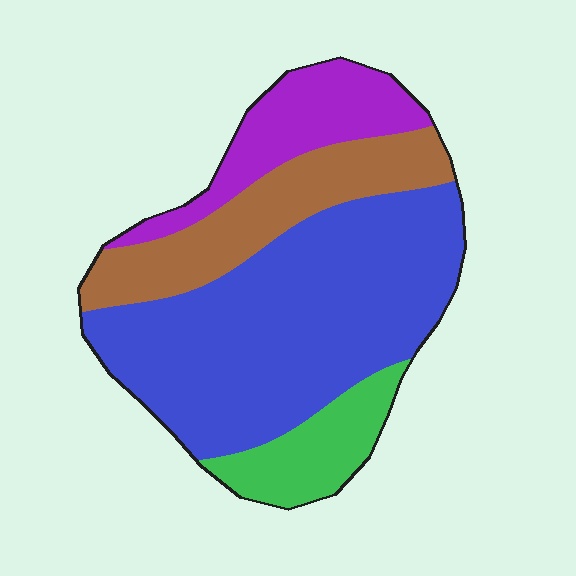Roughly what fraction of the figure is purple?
Purple takes up about one sixth (1/6) of the figure.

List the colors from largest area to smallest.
From largest to smallest: blue, brown, purple, green.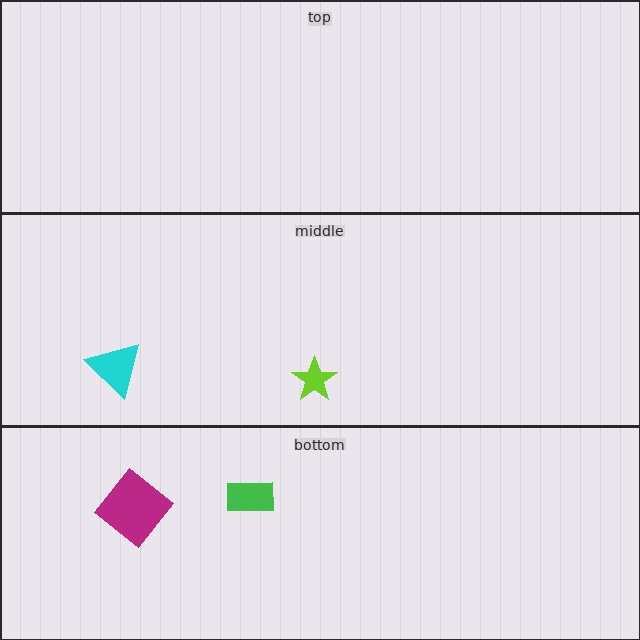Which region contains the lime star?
The middle region.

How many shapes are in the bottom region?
2.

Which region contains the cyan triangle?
The middle region.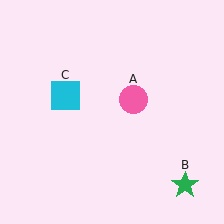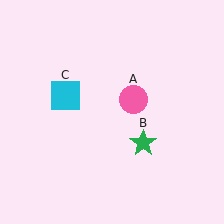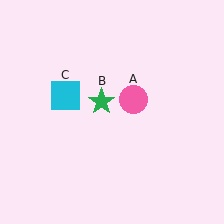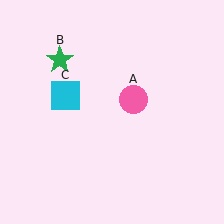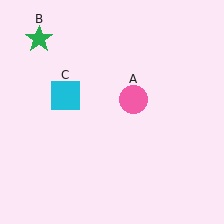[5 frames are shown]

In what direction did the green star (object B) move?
The green star (object B) moved up and to the left.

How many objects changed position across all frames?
1 object changed position: green star (object B).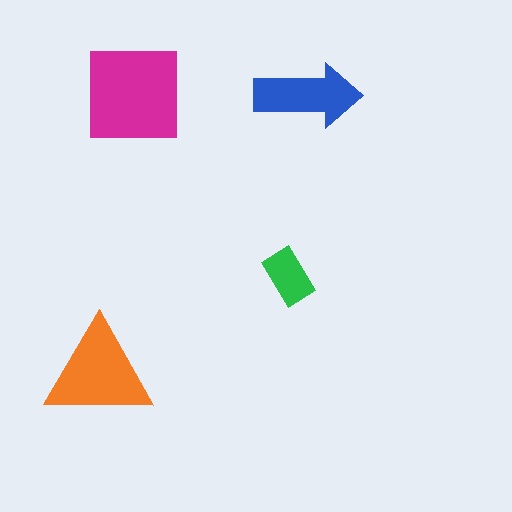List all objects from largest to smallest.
The magenta square, the orange triangle, the blue arrow, the green rectangle.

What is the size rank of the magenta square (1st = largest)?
1st.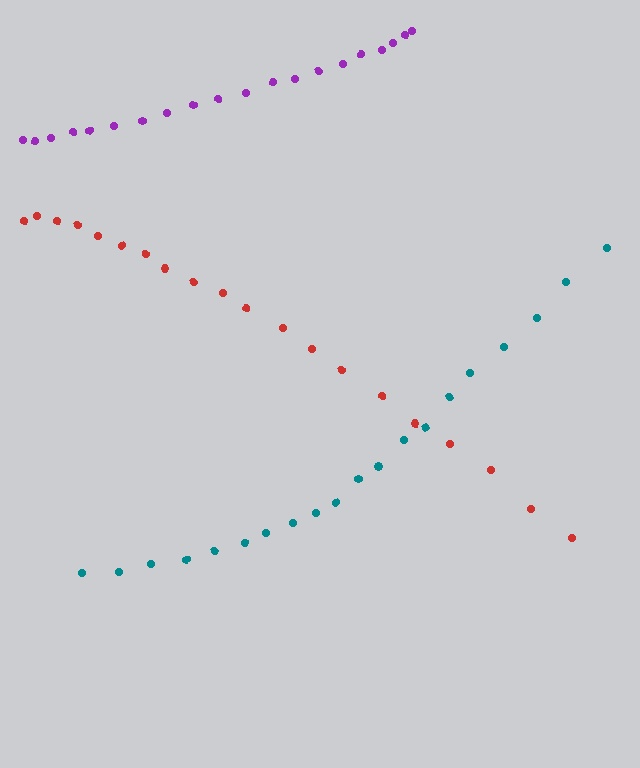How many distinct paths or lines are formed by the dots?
There are 3 distinct paths.